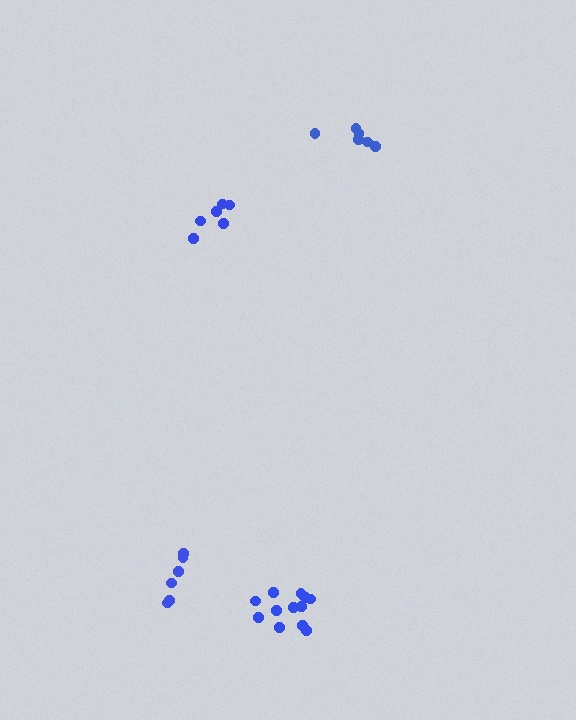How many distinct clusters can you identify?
There are 4 distinct clusters.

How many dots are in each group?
Group 1: 12 dots, Group 2: 6 dots, Group 3: 6 dots, Group 4: 6 dots (30 total).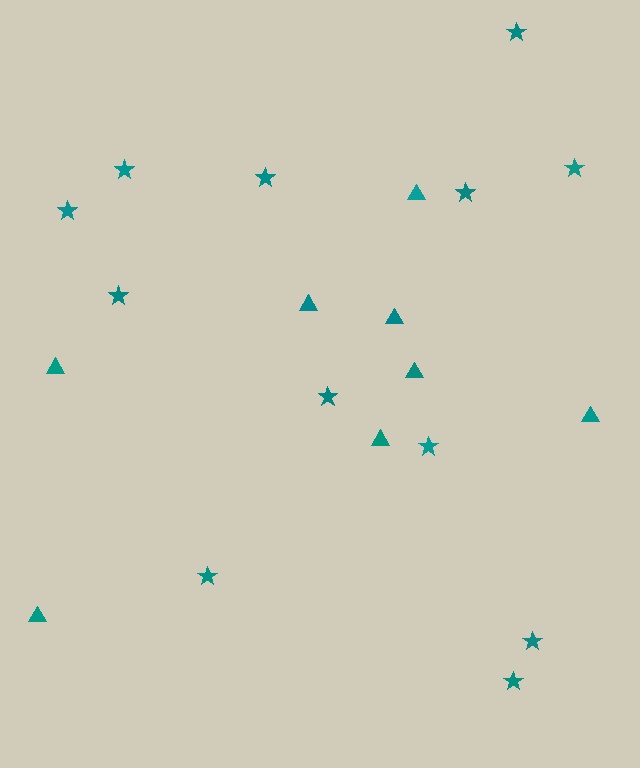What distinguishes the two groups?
There are 2 groups: one group of stars (12) and one group of triangles (8).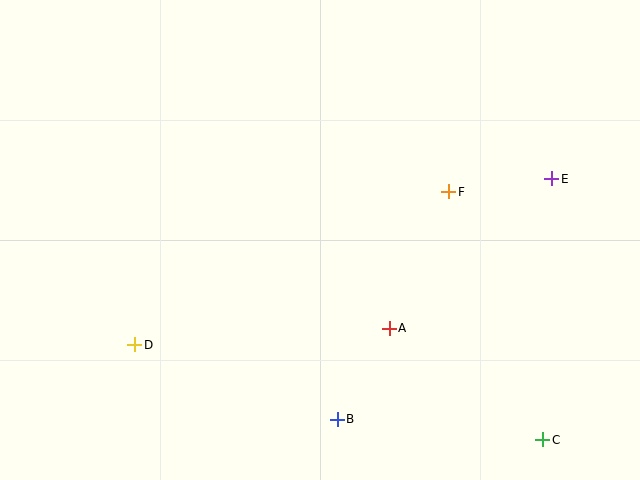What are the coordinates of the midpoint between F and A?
The midpoint between F and A is at (419, 260).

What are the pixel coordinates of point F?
Point F is at (449, 192).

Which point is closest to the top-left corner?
Point D is closest to the top-left corner.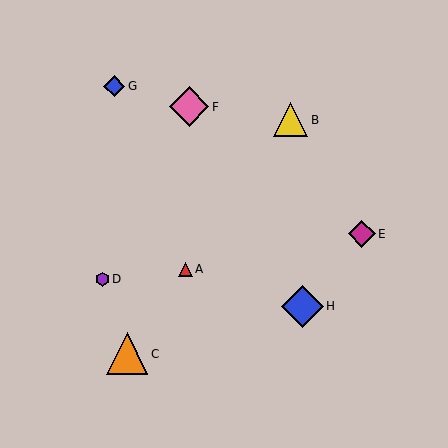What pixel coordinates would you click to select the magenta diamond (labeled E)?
Click at (362, 234) to select the magenta diamond E.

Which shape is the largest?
The orange triangle (labeled C) is the largest.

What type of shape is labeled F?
Shape F is a pink diamond.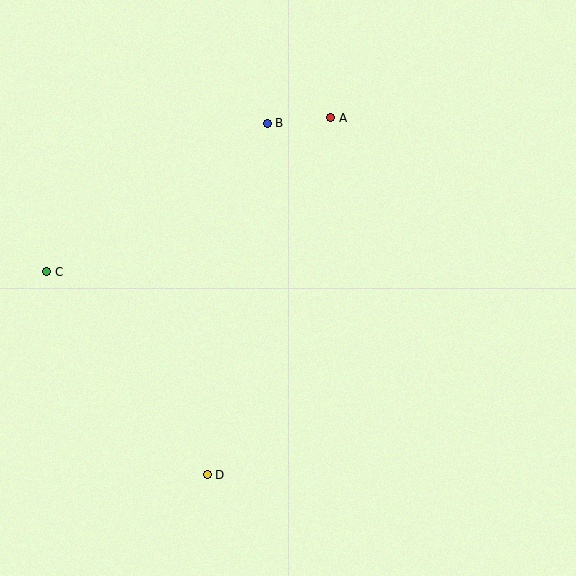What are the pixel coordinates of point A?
Point A is at (331, 118).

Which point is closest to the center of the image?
Point B at (267, 123) is closest to the center.